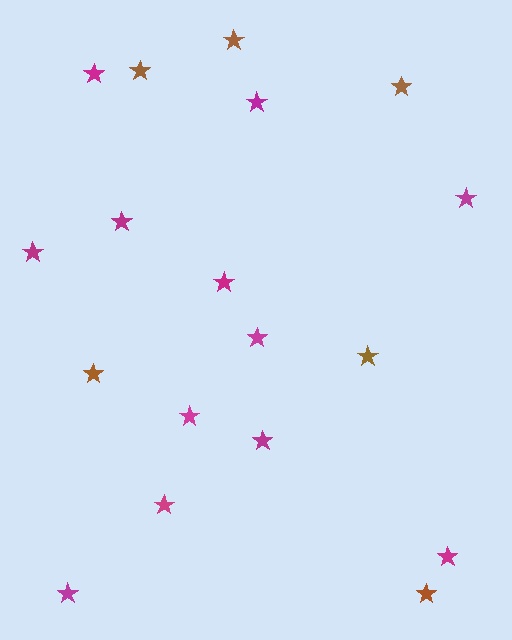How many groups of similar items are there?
There are 2 groups: one group of brown stars (6) and one group of magenta stars (12).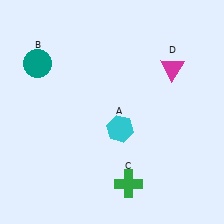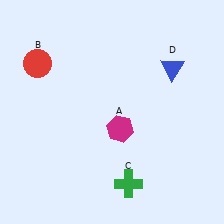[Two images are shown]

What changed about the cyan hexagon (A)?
In Image 1, A is cyan. In Image 2, it changed to magenta.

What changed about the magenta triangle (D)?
In Image 1, D is magenta. In Image 2, it changed to blue.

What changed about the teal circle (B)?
In Image 1, B is teal. In Image 2, it changed to red.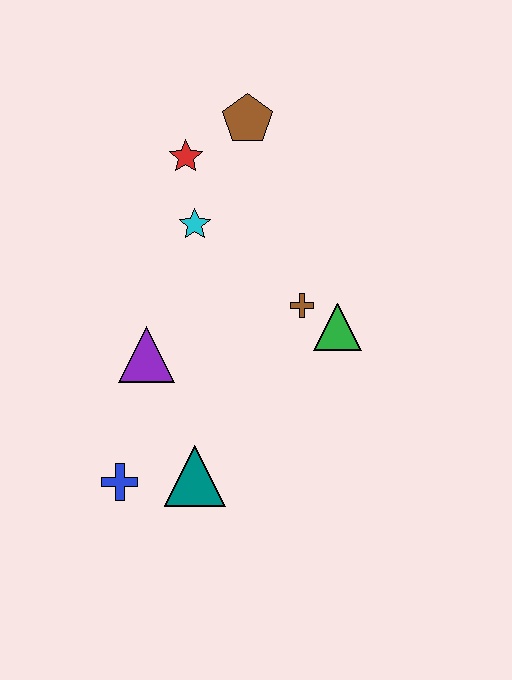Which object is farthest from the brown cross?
The blue cross is farthest from the brown cross.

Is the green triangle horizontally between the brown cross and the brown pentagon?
No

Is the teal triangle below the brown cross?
Yes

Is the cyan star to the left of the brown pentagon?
Yes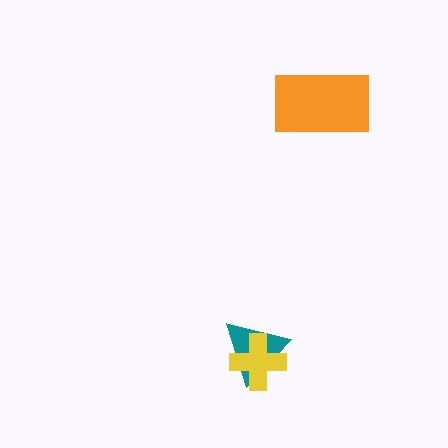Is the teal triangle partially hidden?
Yes, it is partially covered by another shape.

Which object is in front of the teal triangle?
The yellow cross is in front of the teal triangle.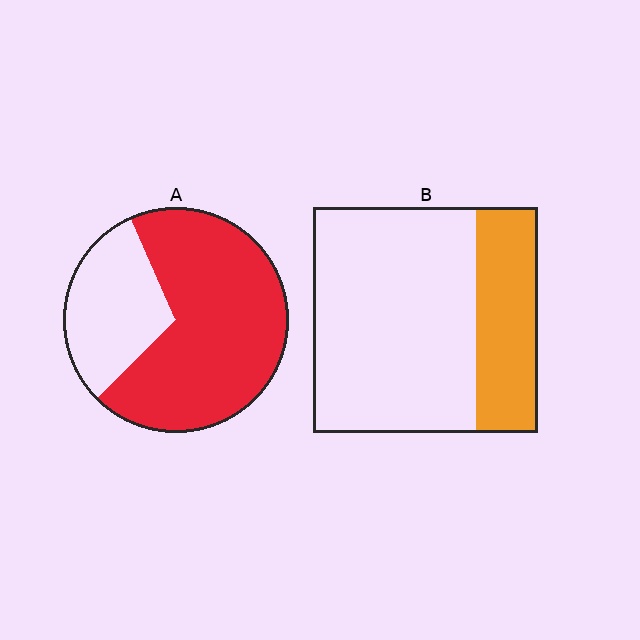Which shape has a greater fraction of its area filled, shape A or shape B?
Shape A.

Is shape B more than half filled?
No.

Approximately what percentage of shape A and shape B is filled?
A is approximately 70% and B is approximately 30%.